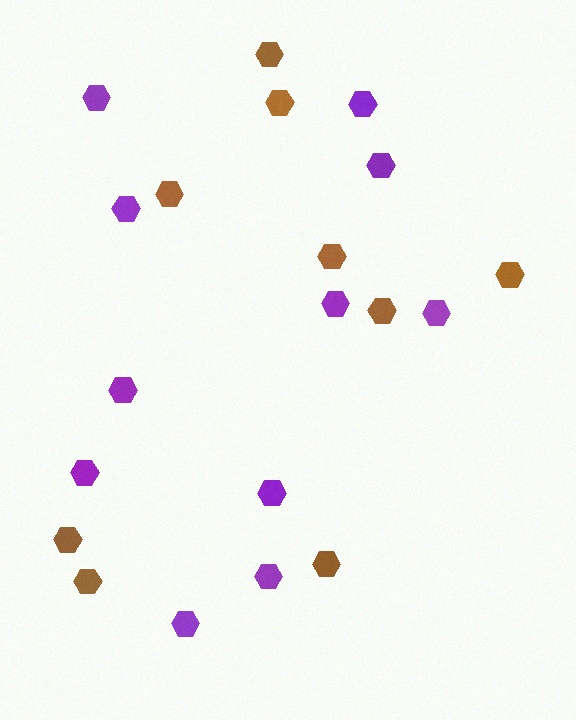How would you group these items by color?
There are 2 groups: one group of brown hexagons (9) and one group of purple hexagons (11).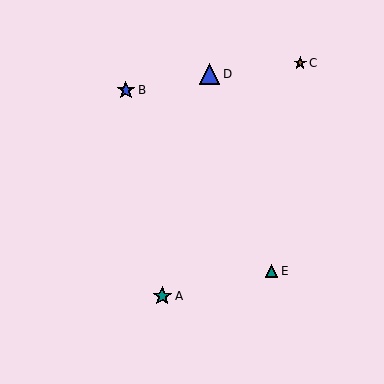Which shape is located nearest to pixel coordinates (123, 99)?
The blue star (labeled B) at (126, 90) is nearest to that location.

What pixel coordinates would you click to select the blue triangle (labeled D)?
Click at (209, 74) to select the blue triangle D.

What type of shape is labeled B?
Shape B is a blue star.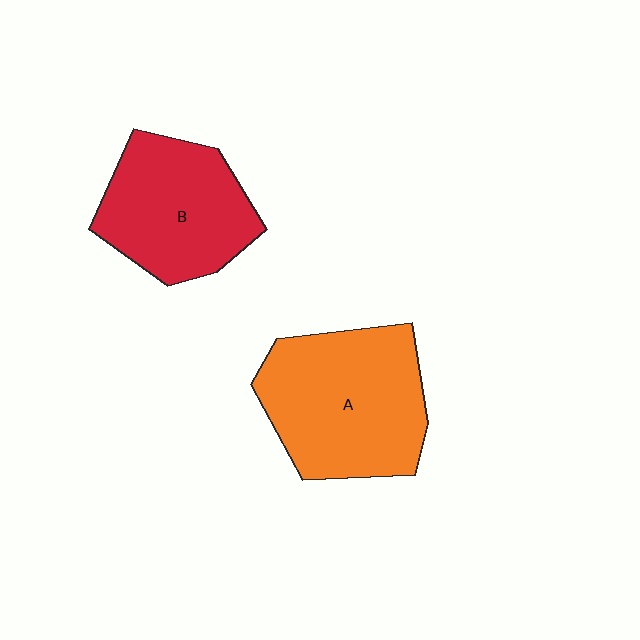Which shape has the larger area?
Shape A (orange).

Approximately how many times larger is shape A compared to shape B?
Approximately 1.2 times.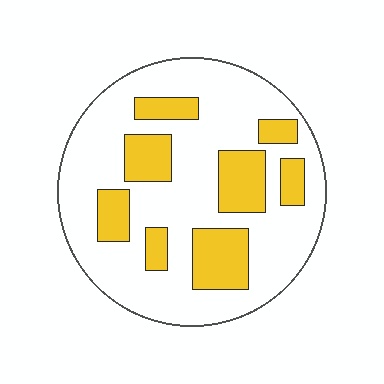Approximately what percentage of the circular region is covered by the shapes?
Approximately 25%.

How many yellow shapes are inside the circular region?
8.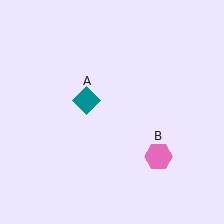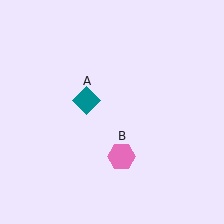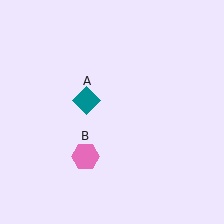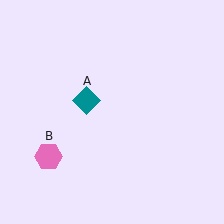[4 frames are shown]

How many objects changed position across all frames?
1 object changed position: pink hexagon (object B).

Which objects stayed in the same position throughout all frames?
Teal diamond (object A) remained stationary.